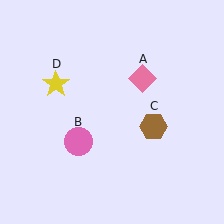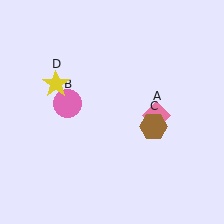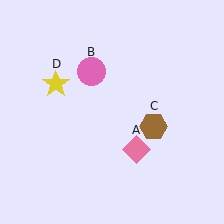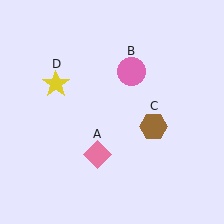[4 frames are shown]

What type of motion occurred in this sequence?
The pink diamond (object A), pink circle (object B) rotated clockwise around the center of the scene.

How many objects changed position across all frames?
2 objects changed position: pink diamond (object A), pink circle (object B).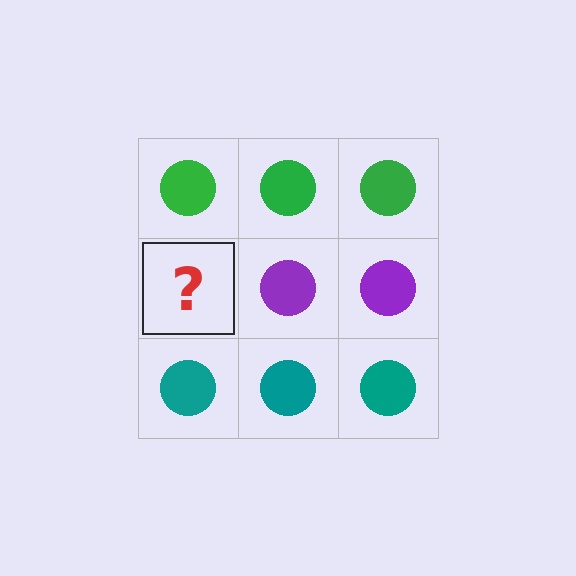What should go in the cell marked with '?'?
The missing cell should contain a purple circle.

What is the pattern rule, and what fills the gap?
The rule is that each row has a consistent color. The gap should be filled with a purple circle.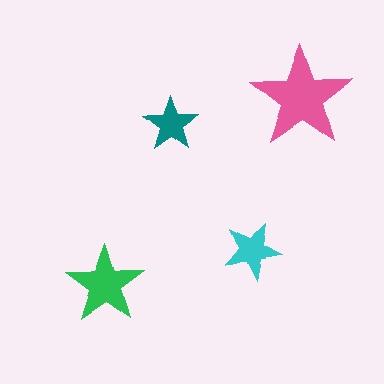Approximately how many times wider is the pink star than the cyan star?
About 2 times wider.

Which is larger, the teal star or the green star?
The green one.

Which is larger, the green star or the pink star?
The pink one.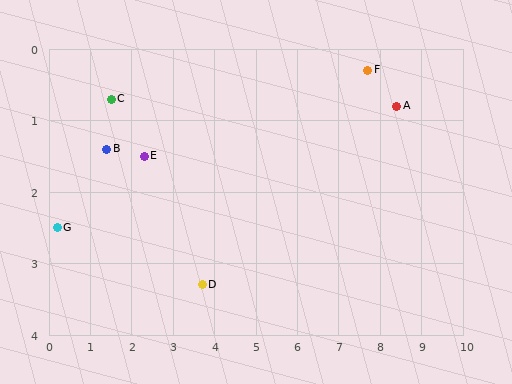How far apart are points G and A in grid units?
Points G and A are about 8.4 grid units apart.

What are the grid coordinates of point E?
Point E is at approximately (2.3, 1.5).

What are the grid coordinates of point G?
Point G is at approximately (0.2, 2.5).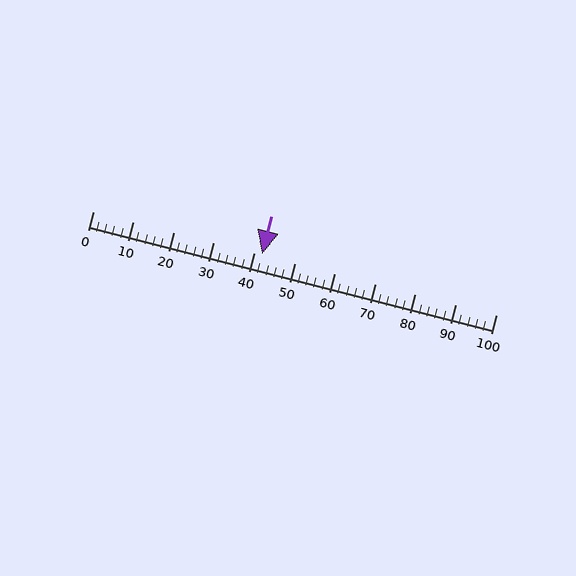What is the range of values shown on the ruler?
The ruler shows values from 0 to 100.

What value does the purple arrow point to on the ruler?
The purple arrow points to approximately 42.